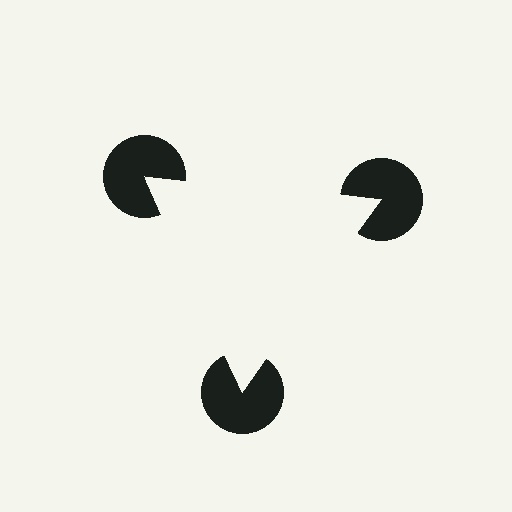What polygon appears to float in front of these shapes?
An illusory triangle — its edges are inferred from the aligned wedge cuts in the pac-man discs, not physically drawn.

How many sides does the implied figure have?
3 sides.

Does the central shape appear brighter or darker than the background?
It typically appears slightly brighter than the background, even though no actual brightness change is drawn.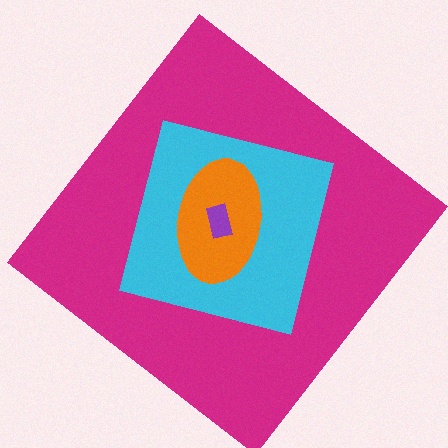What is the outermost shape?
The magenta diamond.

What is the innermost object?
The purple rectangle.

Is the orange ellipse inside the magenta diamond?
Yes.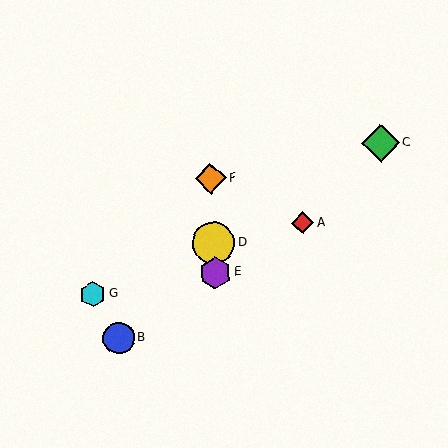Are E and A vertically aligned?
No, E is at x≈215 and A is at x≈303.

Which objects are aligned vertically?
Objects D, E, F are aligned vertically.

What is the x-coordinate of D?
Object D is at x≈214.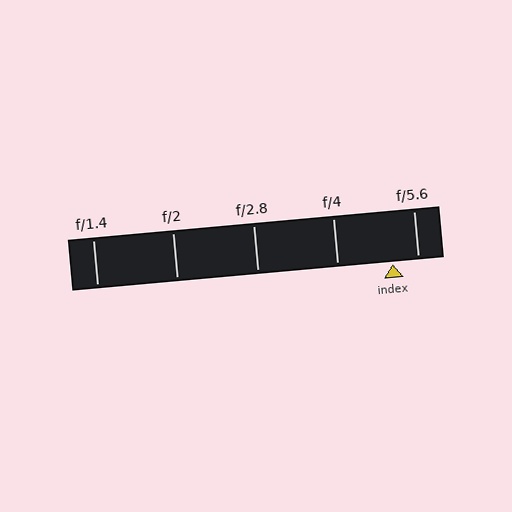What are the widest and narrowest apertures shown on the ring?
The widest aperture shown is f/1.4 and the narrowest is f/5.6.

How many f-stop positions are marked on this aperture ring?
There are 5 f-stop positions marked.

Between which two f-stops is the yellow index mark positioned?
The index mark is between f/4 and f/5.6.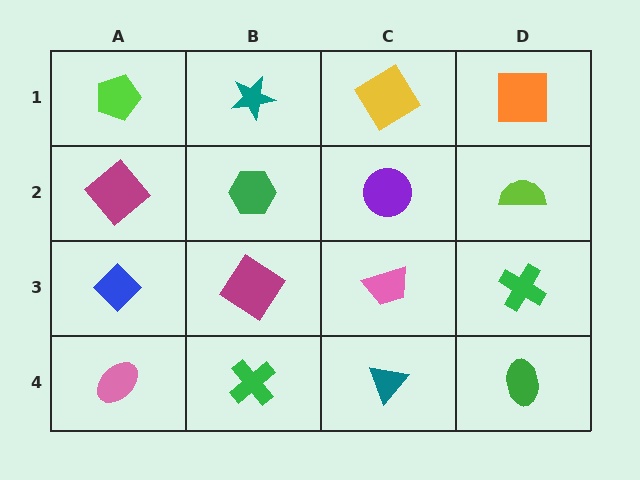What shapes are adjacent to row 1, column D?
A lime semicircle (row 2, column D), a yellow diamond (row 1, column C).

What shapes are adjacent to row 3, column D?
A lime semicircle (row 2, column D), a green ellipse (row 4, column D), a pink trapezoid (row 3, column C).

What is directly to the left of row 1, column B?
A lime pentagon.